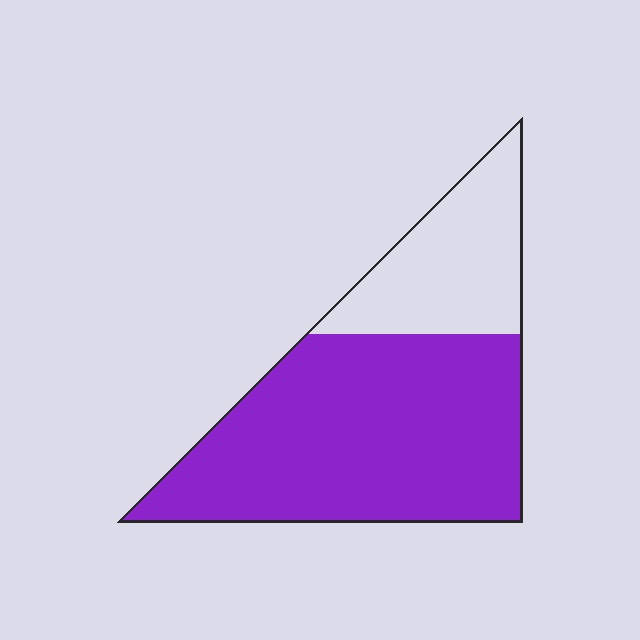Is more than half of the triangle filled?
Yes.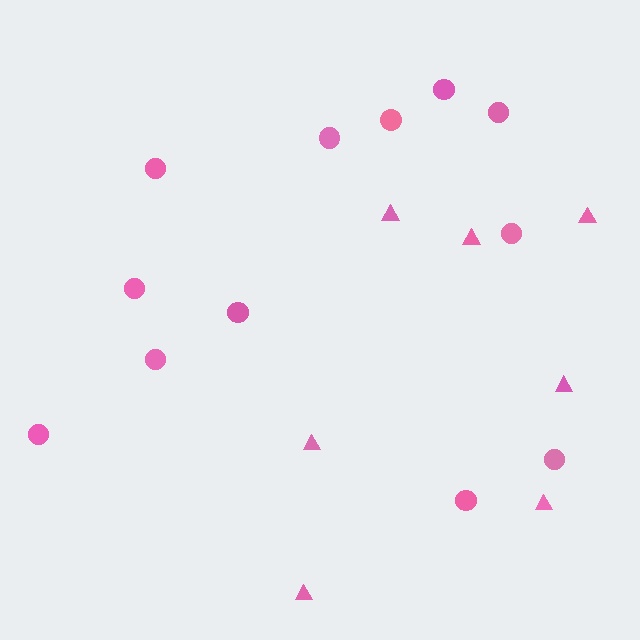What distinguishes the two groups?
There are 2 groups: one group of circles (12) and one group of triangles (7).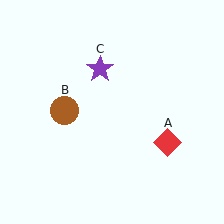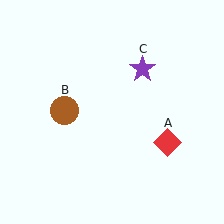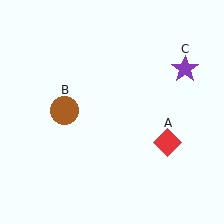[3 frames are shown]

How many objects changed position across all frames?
1 object changed position: purple star (object C).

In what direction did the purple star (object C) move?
The purple star (object C) moved right.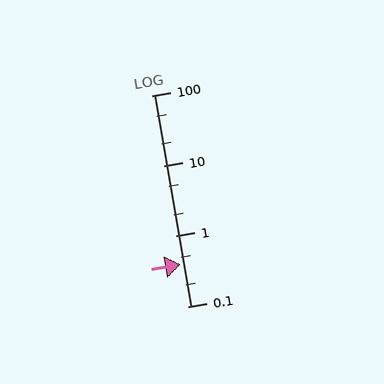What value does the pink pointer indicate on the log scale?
The pointer indicates approximately 0.4.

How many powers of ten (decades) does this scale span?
The scale spans 3 decades, from 0.1 to 100.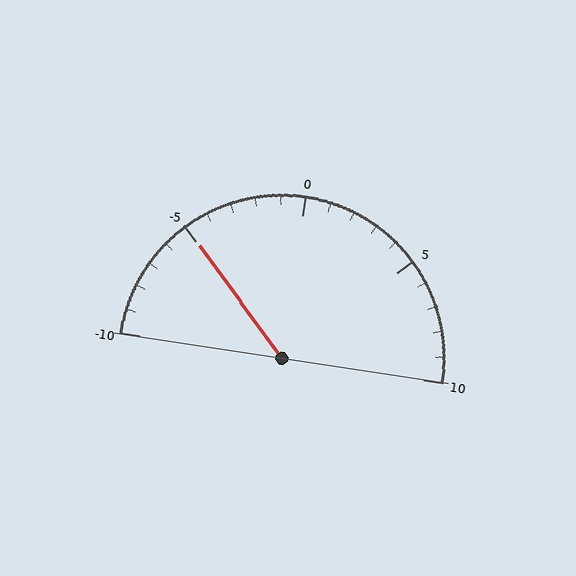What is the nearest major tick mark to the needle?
The nearest major tick mark is -5.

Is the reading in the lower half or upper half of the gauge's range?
The reading is in the lower half of the range (-10 to 10).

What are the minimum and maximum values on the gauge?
The gauge ranges from -10 to 10.